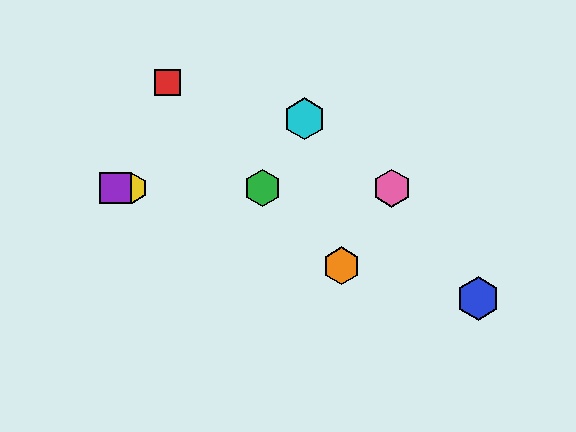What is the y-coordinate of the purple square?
The purple square is at y≈188.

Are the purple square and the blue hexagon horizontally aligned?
No, the purple square is at y≈188 and the blue hexagon is at y≈299.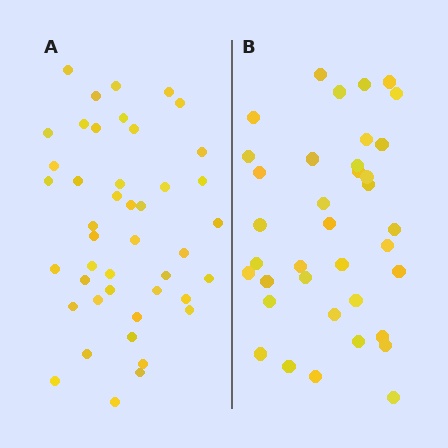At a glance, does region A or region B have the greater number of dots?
Region A (the left region) has more dots.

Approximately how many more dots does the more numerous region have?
Region A has roughly 8 or so more dots than region B.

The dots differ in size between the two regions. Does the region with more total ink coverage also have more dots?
No. Region B has more total ink coverage because its dots are larger, but region A actually contains more individual dots. Total area can be misleading — the number of items is what matters here.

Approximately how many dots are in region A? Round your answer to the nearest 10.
About 40 dots. (The exact count is 44, which rounds to 40.)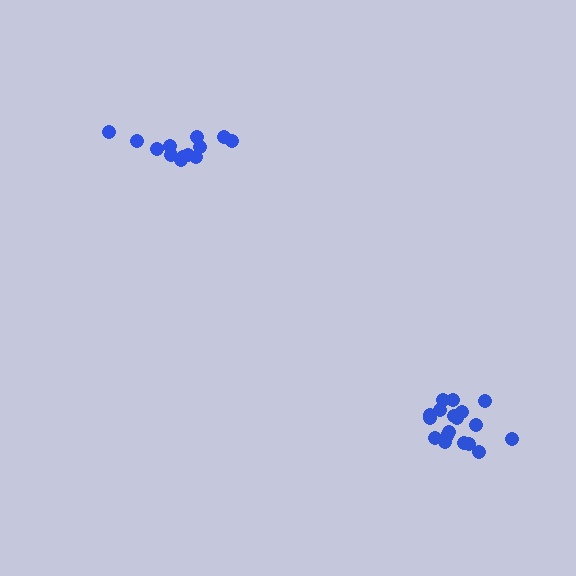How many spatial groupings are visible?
There are 2 spatial groupings.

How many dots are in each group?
Group 1: 13 dots, Group 2: 19 dots (32 total).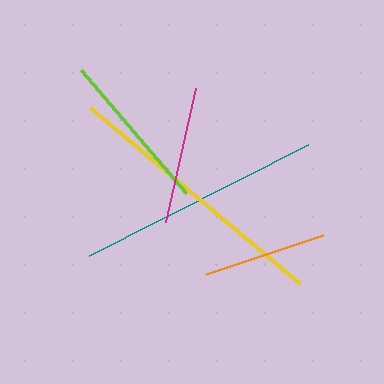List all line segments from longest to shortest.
From longest to shortest: yellow, teal, lime, magenta, orange.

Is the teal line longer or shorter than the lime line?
The teal line is longer than the lime line.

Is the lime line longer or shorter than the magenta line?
The lime line is longer than the magenta line.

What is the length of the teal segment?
The teal segment is approximately 246 pixels long.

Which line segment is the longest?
The yellow line is the longest at approximately 273 pixels.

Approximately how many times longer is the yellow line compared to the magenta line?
The yellow line is approximately 2.0 times the length of the magenta line.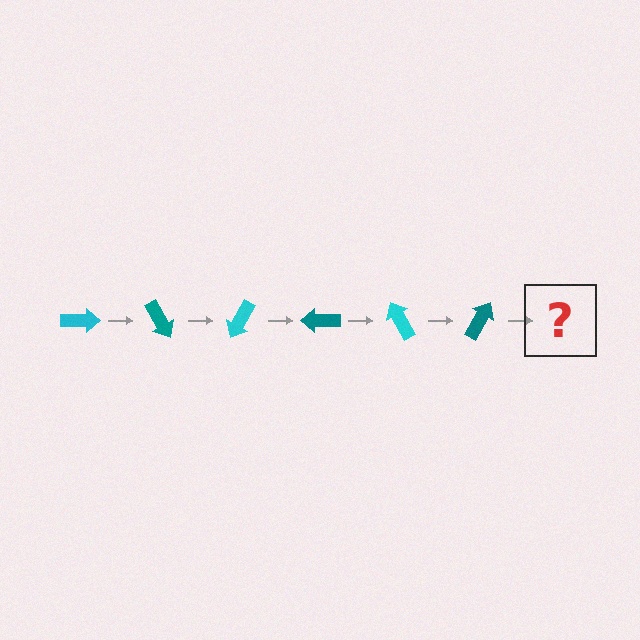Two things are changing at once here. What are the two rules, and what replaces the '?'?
The two rules are that it rotates 60 degrees each step and the color cycles through cyan and teal. The '?' should be a cyan arrow, rotated 360 degrees from the start.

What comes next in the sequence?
The next element should be a cyan arrow, rotated 360 degrees from the start.